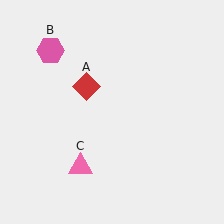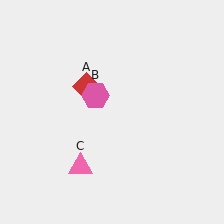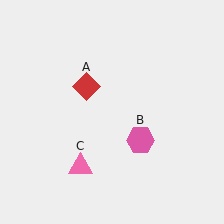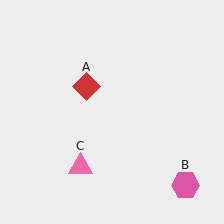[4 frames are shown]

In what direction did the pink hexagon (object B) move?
The pink hexagon (object B) moved down and to the right.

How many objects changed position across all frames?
1 object changed position: pink hexagon (object B).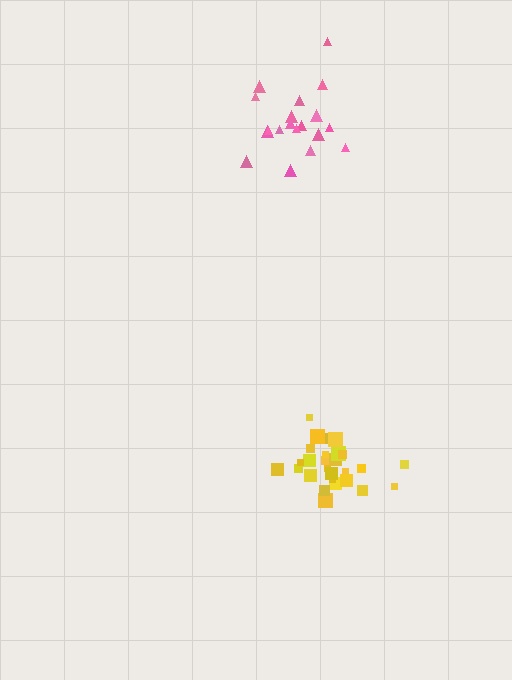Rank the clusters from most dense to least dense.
yellow, pink.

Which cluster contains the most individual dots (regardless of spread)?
Yellow (29).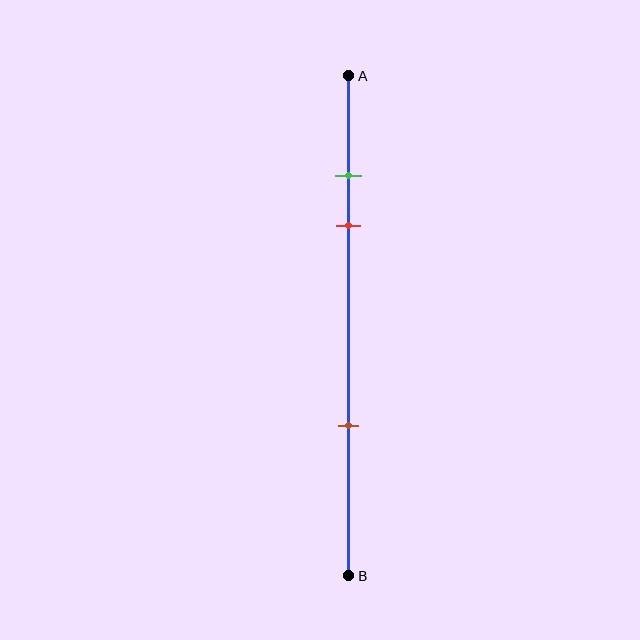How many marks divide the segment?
There are 3 marks dividing the segment.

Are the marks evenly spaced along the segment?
No, the marks are not evenly spaced.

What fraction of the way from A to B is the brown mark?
The brown mark is approximately 70% (0.7) of the way from A to B.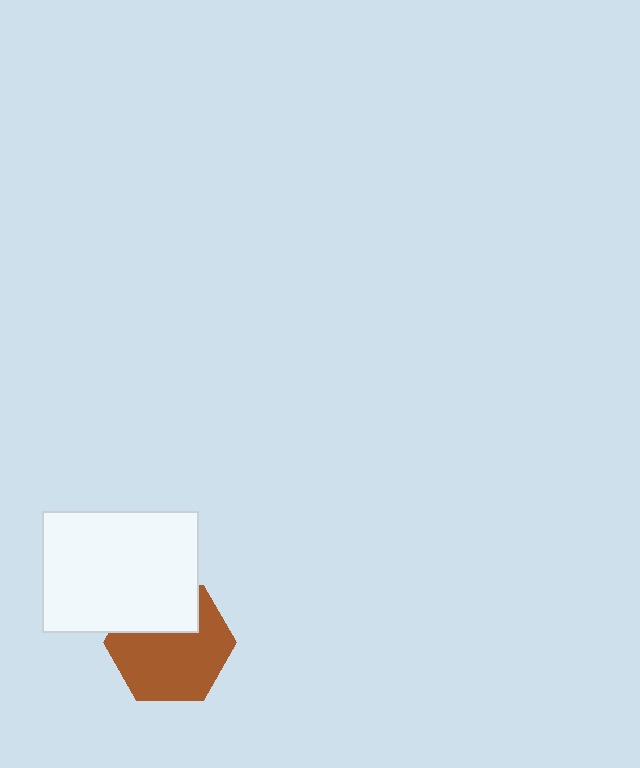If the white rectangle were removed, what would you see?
You would see the complete brown hexagon.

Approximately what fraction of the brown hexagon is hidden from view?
Roughly 32% of the brown hexagon is hidden behind the white rectangle.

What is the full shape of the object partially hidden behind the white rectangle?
The partially hidden object is a brown hexagon.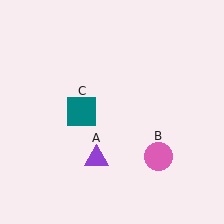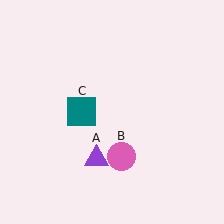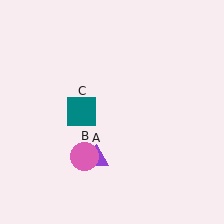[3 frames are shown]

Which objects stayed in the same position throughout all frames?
Purple triangle (object A) and teal square (object C) remained stationary.